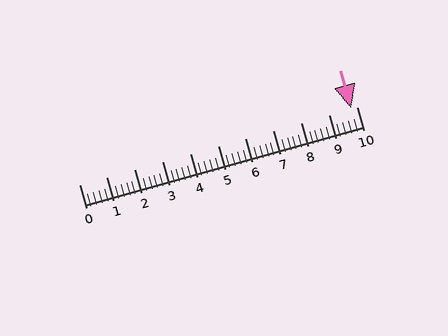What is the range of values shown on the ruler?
The ruler shows values from 0 to 10.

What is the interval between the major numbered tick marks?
The major tick marks are spaced 1 units apart.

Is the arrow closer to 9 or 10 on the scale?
The arrow is closer to 10.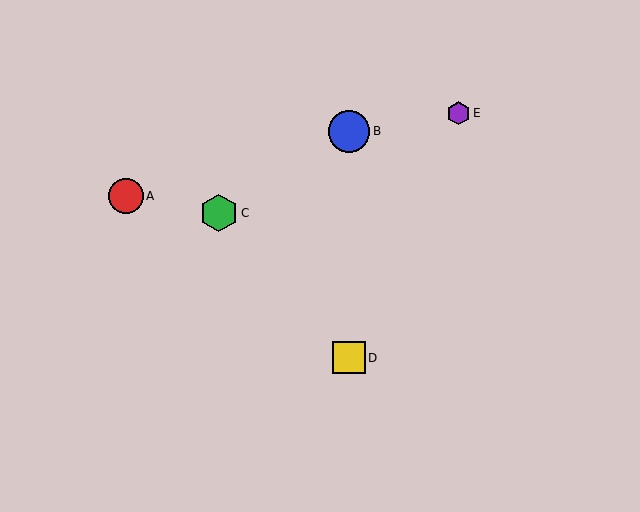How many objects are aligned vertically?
2 objects (B, D) are aligned vertically.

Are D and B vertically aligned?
Yes, both are at x≈349.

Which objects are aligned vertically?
Objects B, D are aligned vertically.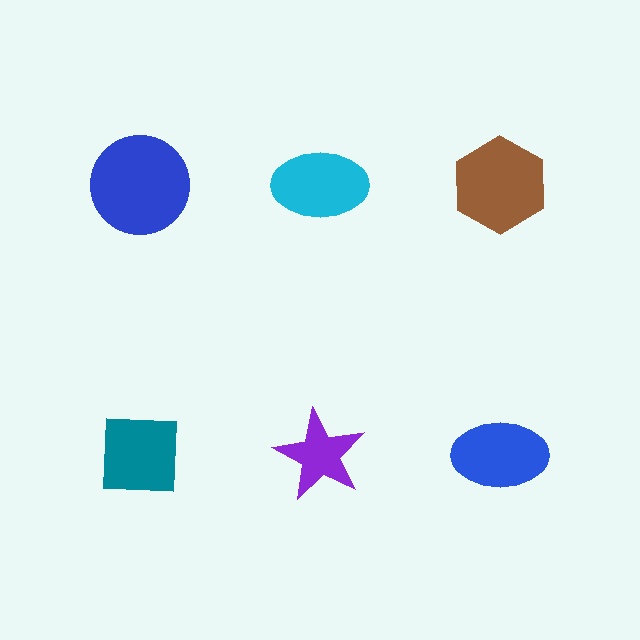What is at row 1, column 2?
A cyan ellipse.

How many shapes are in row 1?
3 shapes.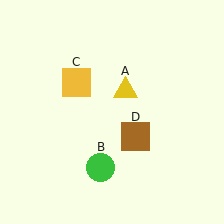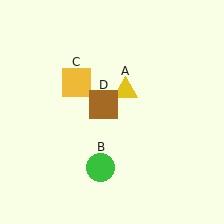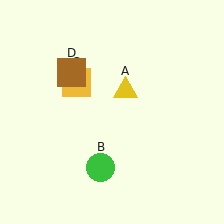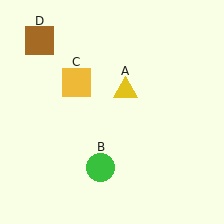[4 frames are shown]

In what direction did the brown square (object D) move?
The brown square (object D) moved up and to the left.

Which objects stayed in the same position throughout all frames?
Yellow triangle (object A) and green circle (object B) and yellow square (object C) remained stationary.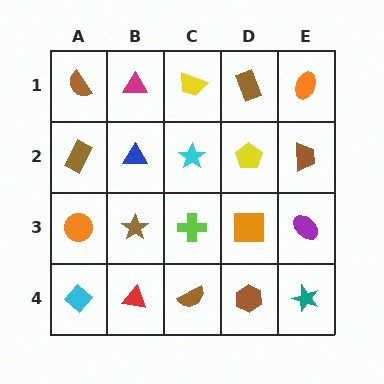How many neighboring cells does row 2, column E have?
3.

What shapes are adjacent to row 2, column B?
A magenta triangle (row 1, column B), a brown star (row 3, column B), a brown rectangle (row 2, column A), a cyan star (row 2, column C).